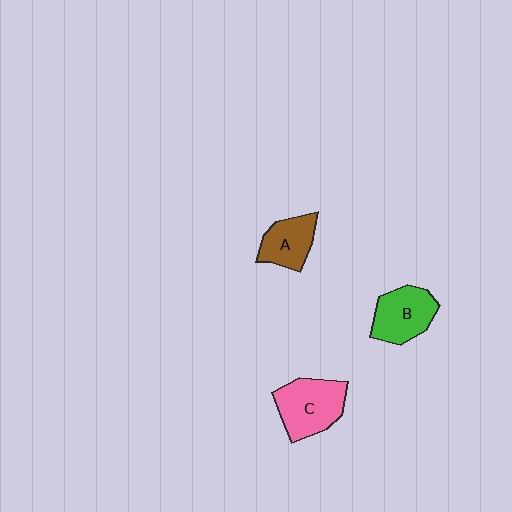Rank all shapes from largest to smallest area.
From largest to smallest: C (pink), B (green), A (brown).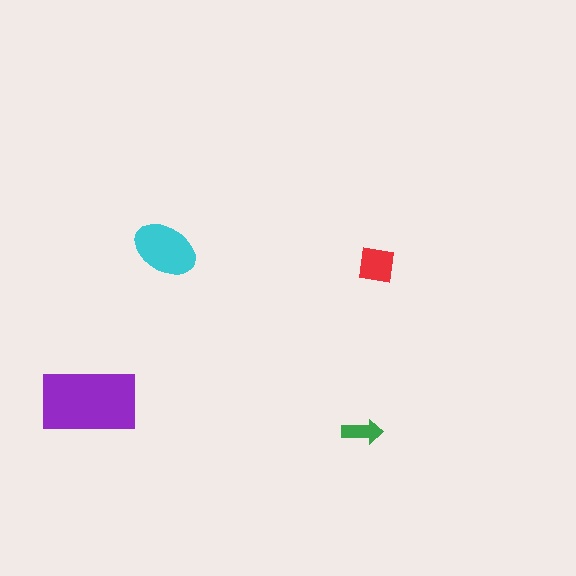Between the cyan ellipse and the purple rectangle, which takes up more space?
The purple rectangle.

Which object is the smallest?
The green arrow.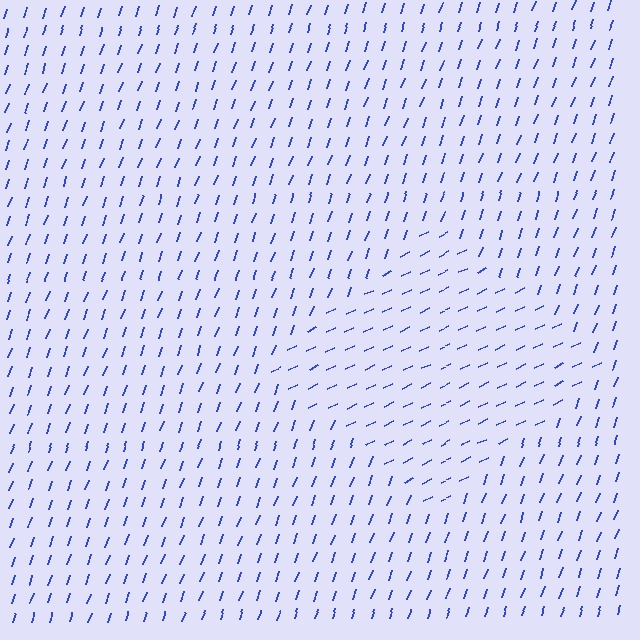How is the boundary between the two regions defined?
The boundary is defined purely by a change in line orientation (approximately 45 degrees difference). All lines are the same color and thickness.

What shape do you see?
I see a diamond.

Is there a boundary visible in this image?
Yes, there is a texture boundary formed by a change in line orientation.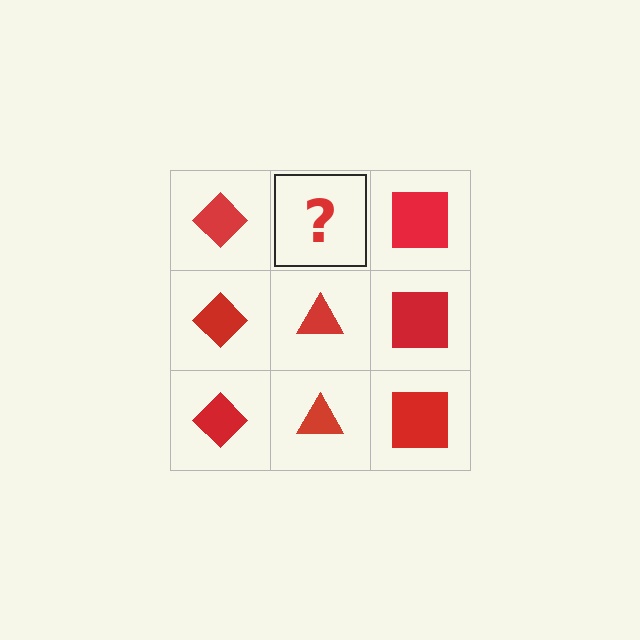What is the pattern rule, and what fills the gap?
The rule is that each column has a consistent shape. The gap should be filled with a red triangle.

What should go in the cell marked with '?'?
The missing cell should contain a red triangle.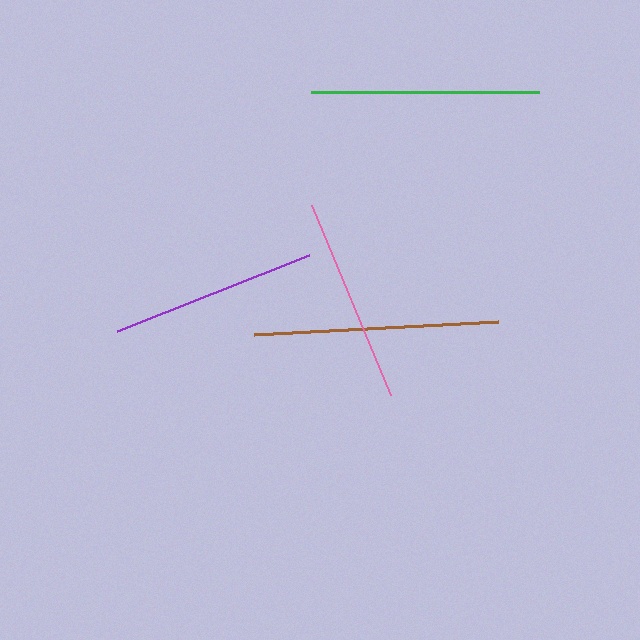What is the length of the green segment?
The green segment is approximately 227 pixels long.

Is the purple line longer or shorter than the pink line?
The purple line is longer than the pink line.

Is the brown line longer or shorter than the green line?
The brown line is longer than the green line.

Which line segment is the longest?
The brown line is the longest at approximately 244 pixels.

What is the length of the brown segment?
The brown segment is approximately 244 pixels long.